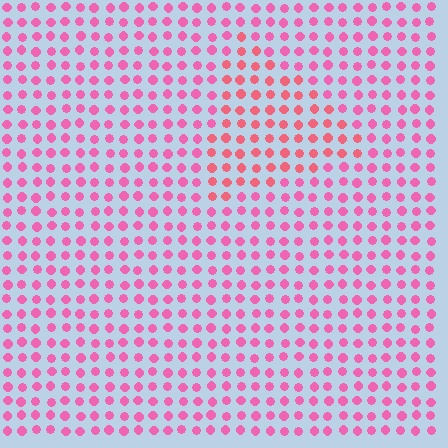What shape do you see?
I see a triangle.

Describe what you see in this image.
The image is filled with small pink elements in a uniform arrangement. A triangle-shaped region is visible where the elements are tinted to a slightly different hue, forming a subtle color boundary.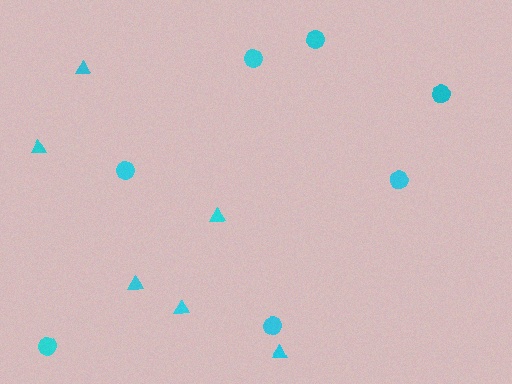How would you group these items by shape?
There are 2 groups: one group of circles (7) and one group of triangles (6).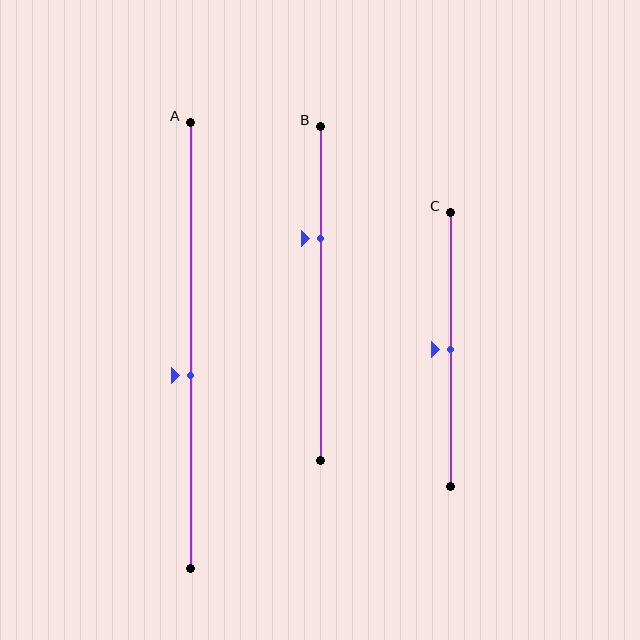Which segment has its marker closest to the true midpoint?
Segment C has its marker closest to the true midpoint.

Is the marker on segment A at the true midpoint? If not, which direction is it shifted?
No, the marker on segment A is shifted downward by about 7% of the segment length.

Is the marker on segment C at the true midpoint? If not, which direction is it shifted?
Yes, the marker on segment C is at the true midpoint.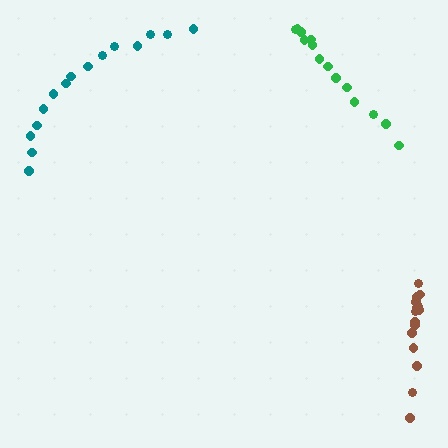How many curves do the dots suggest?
There are 3 distinct paths.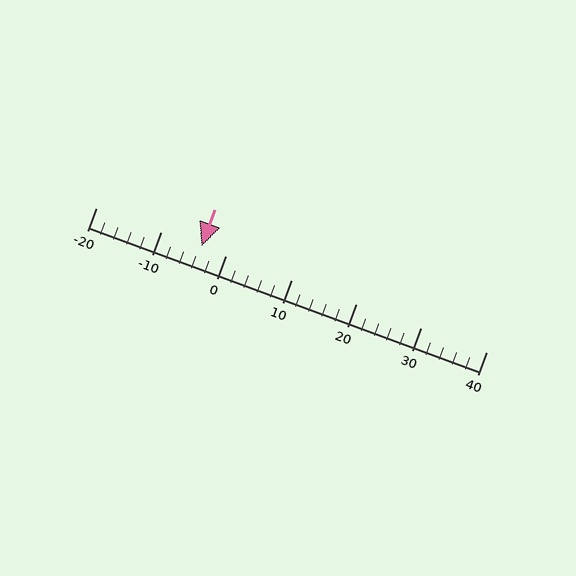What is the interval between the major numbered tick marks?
The major tick marks are spaced 10 units apart.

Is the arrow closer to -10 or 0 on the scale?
The arrow is closer to 0.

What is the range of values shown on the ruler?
The ruler shows values from -20 to 40.